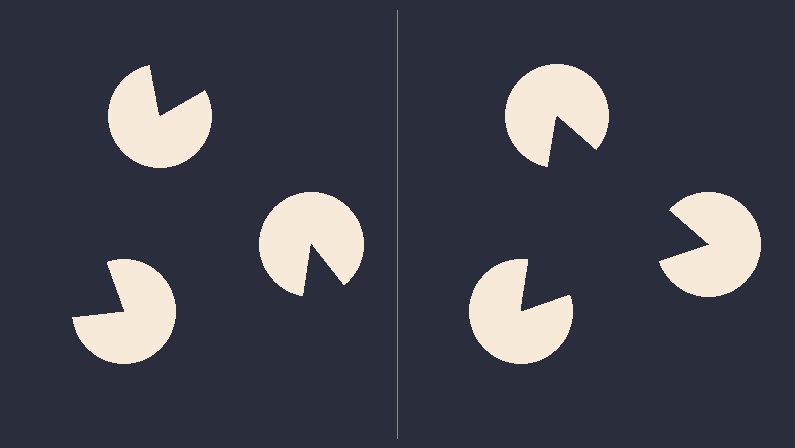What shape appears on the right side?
An illusory triangle.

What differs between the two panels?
The pac-man discs are positioned identically on both sides; only the wedge orientations differ. On the right they align to a triangle; on the left they are misaligned.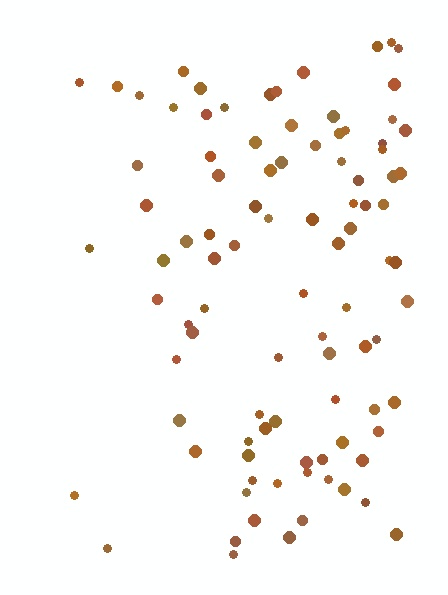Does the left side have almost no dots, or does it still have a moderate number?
Still a moderate number, just noticeably fewer than the right.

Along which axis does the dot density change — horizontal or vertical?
Horizontal.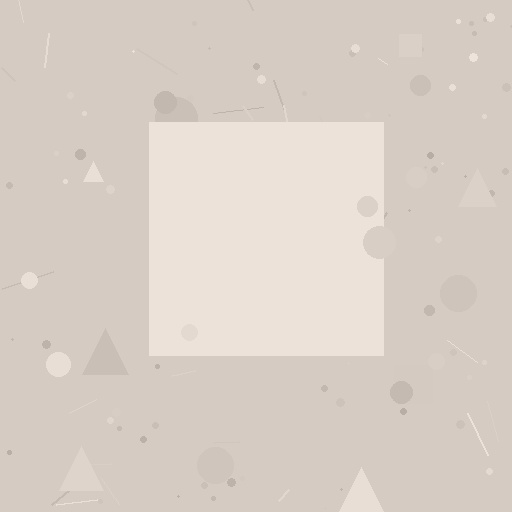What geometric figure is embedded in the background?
A square is embedded in the background.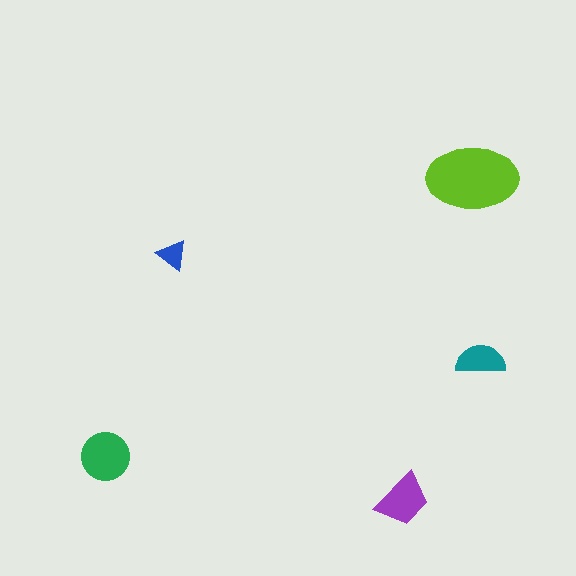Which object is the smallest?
The blue triangle.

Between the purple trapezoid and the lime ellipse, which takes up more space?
The lime ellipse.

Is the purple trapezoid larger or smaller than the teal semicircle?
Larger.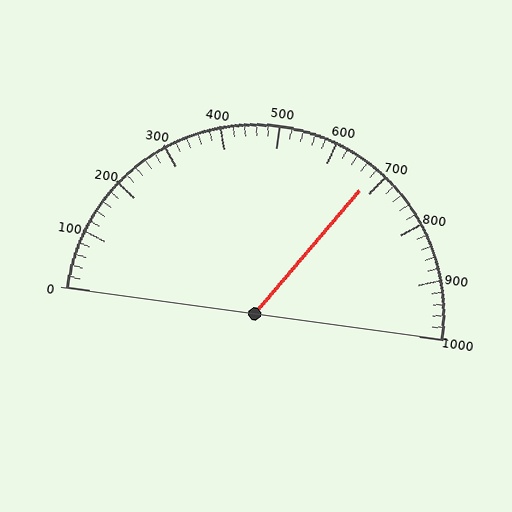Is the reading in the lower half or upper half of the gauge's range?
The reading is in the upper half of the range (0 to 1000).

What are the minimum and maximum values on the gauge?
The gauge ranges from 0 to 1000.